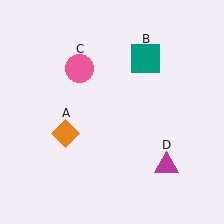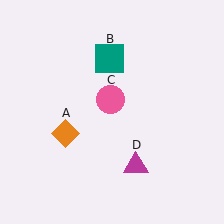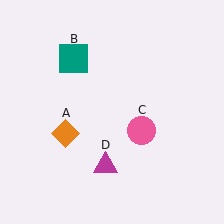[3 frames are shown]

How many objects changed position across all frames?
3 objects changed position: teal square (object B), pink circle (object C), magenta triangle (object D).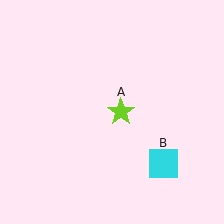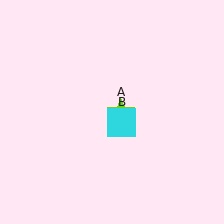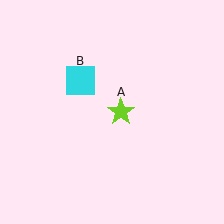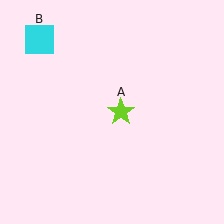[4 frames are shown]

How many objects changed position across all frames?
1 object changed position: cyan square (object B).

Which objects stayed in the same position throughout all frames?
Lime star (object A) remained stationary.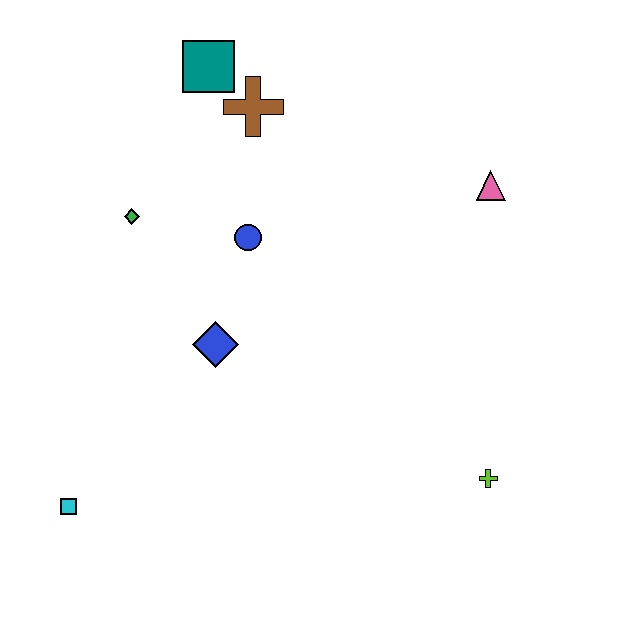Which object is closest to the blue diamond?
The blue circle is closest to the blue diamond.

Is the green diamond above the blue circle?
Yes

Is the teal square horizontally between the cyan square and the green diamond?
No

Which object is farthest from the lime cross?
The teal square is farthest from the lime cross.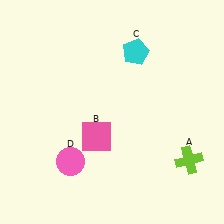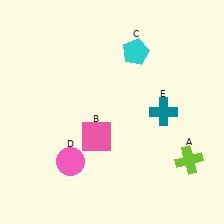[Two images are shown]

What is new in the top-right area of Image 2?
A teal cross (E) was added in the top-right area of Image 2.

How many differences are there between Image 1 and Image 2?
There is 1 difference between the two images.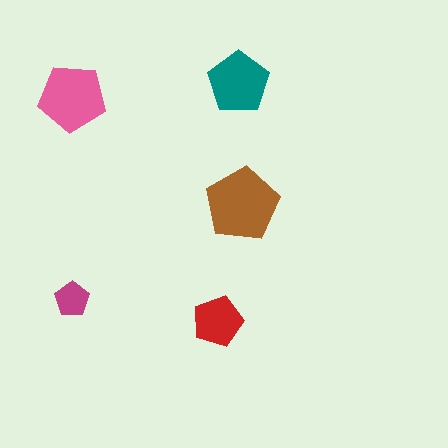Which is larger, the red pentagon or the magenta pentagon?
The red one.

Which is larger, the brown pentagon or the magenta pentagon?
The brown one.